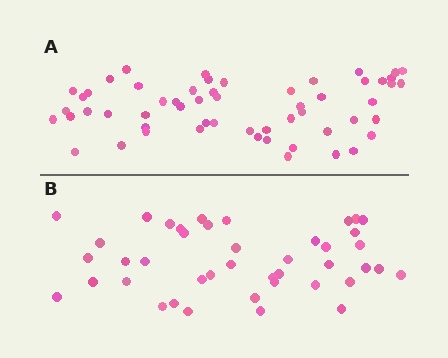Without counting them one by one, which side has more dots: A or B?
Region A (the top region) has more dots.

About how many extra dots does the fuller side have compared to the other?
Region A has approximately 15 more dots than region B.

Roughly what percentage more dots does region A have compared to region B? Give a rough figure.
About 35% more.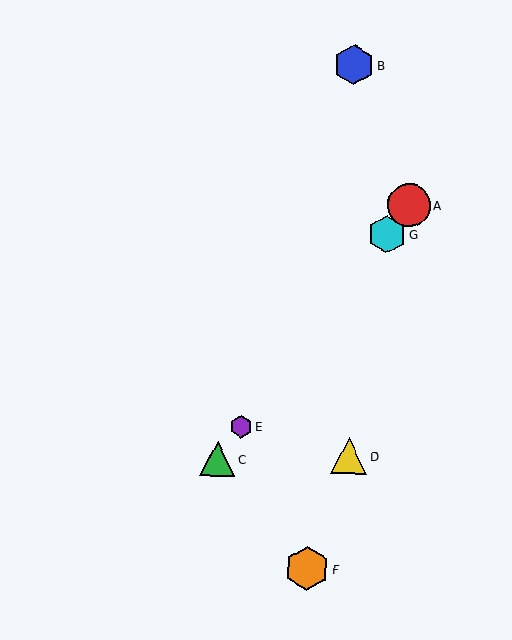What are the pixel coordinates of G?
Object G is at (387, 234).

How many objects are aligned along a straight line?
4 objects (A, C, E, G) are aligned along a straight line.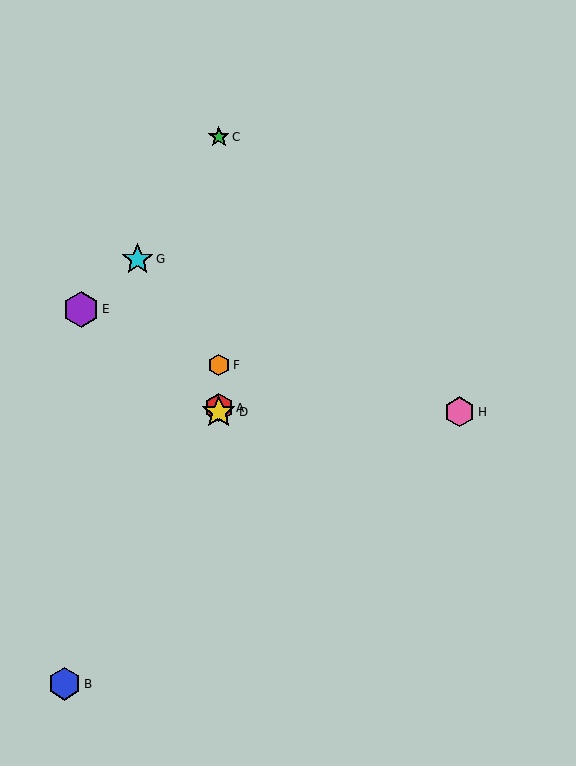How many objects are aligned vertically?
4 objects (A, C, D, F) are aligned vertically.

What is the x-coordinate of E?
Object E is at x≈81.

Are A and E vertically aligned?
No, A is at x≈219 and E is at x≈81.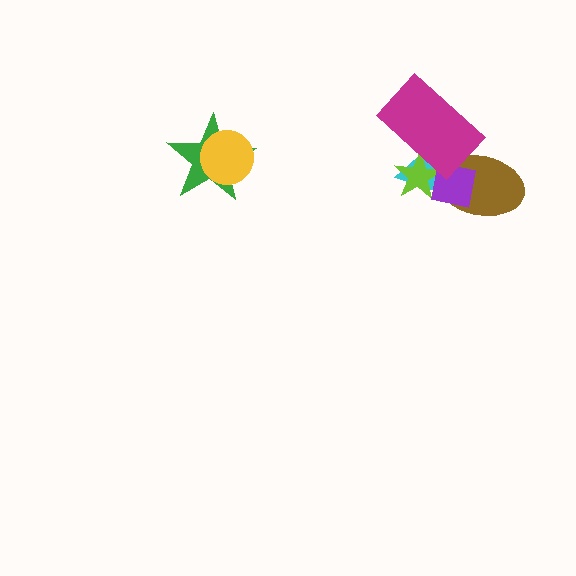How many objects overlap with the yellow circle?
1 object overlaps with the yellow circle.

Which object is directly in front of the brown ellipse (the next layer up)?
The purple square is directly in front of the brown ellipse.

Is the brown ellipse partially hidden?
Yes, it is partially covered by another shape.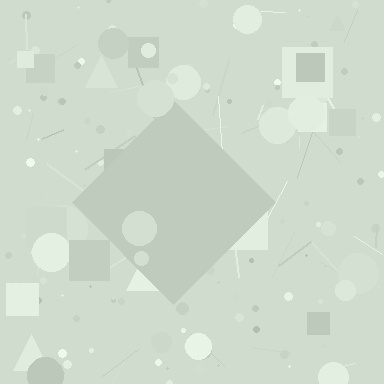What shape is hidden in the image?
A diamond is hidden in the image.